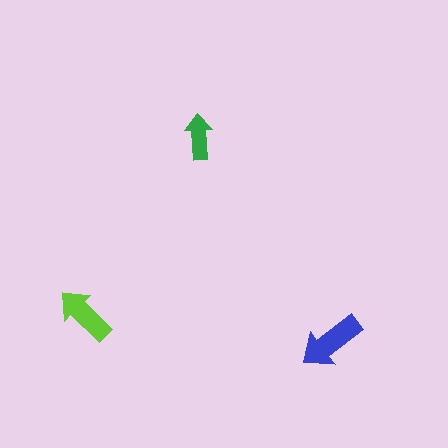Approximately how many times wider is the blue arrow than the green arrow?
About 1.5 times wider.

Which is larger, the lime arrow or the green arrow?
The lime one.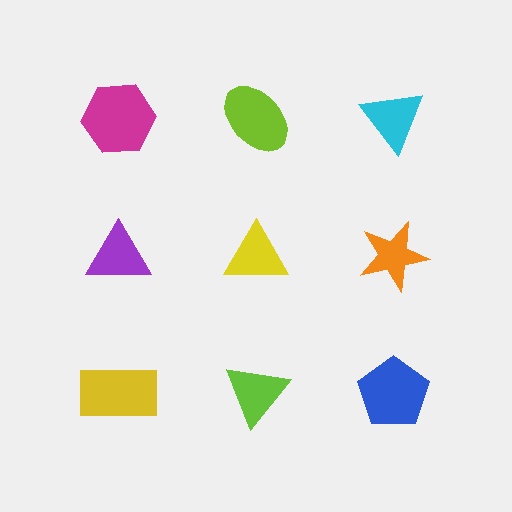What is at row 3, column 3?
A blue pentagon.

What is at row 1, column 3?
A cyan triangle.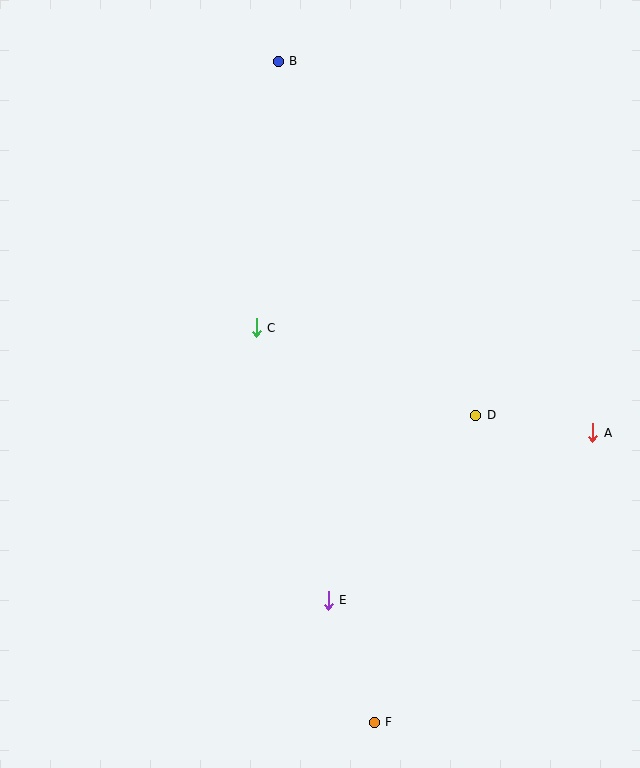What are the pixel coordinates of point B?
Point B is at (278, 61).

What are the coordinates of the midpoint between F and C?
The midpoint between F and C is at (315, 525).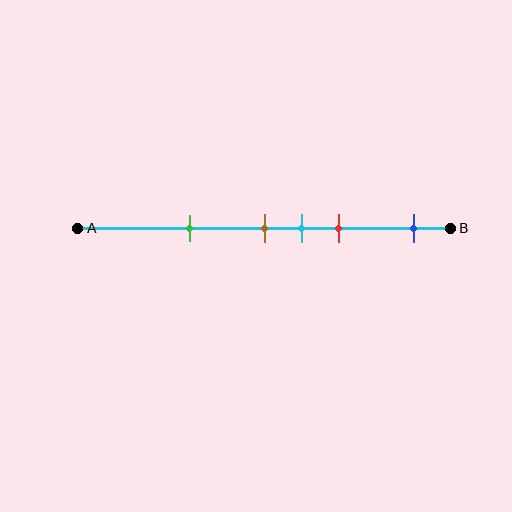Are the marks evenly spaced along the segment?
No, the marks are not evenly spaced.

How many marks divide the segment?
There are 5 marks dividing the segment.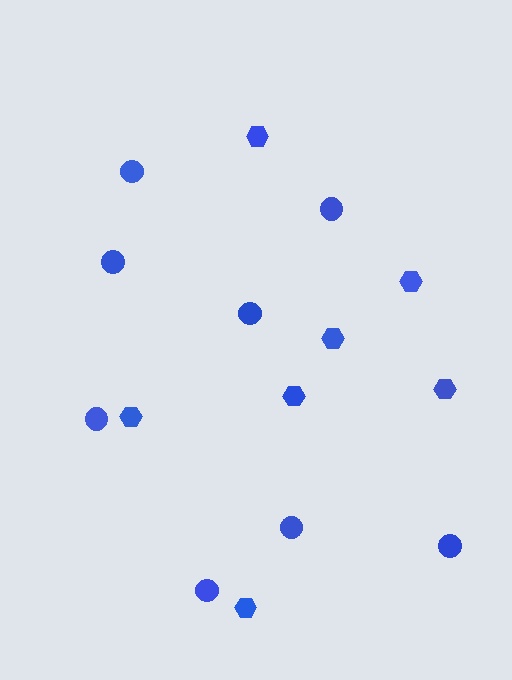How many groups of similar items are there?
There are 2 groups: one group of circles (8) and one group of hexagons (7).